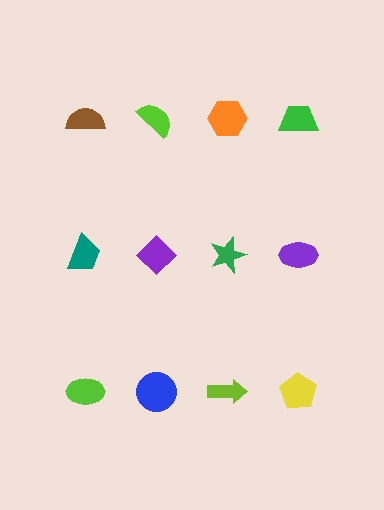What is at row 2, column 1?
A teal trapezoid.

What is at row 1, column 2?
A lime semicircle.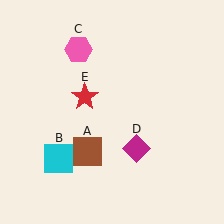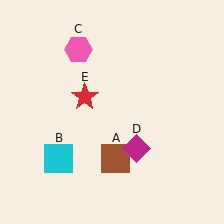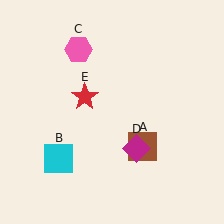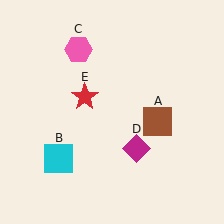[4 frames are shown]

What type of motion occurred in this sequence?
The brown square (object A) rotated counterclockwise around the center of the scene.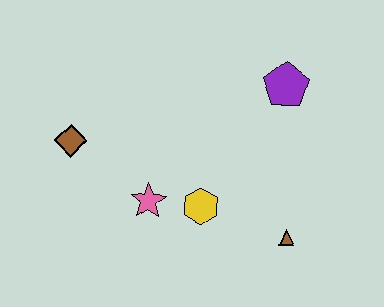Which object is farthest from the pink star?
The purple pentagon is farthest from the pink star.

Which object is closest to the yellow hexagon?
The pink star is closest to the yellow hexagon.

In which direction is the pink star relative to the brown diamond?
The pink star is to the right of the brown diamond.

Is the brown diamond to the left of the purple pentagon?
Yes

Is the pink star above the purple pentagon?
No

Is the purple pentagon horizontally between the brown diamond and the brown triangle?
Yes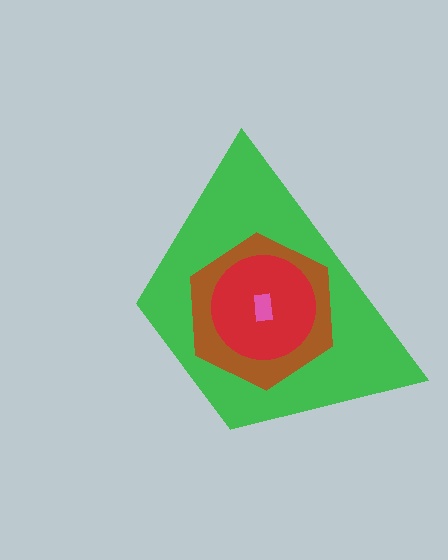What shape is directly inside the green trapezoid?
The brown hexagon.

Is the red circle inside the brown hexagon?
Yes.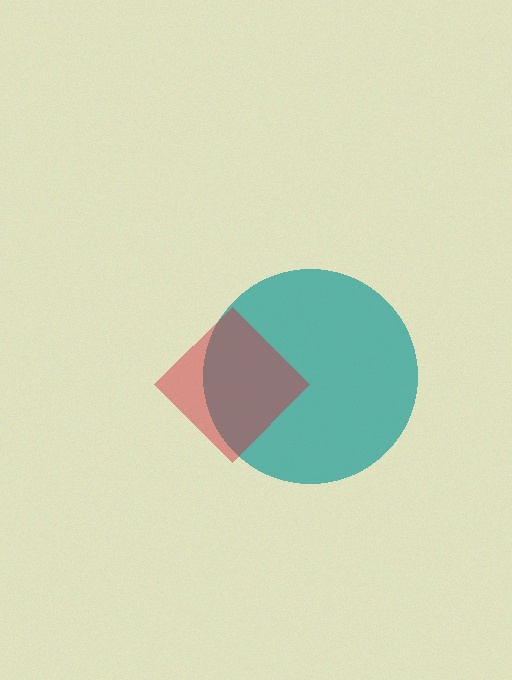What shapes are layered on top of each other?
The layered shapes are: a teal circle, a red diamond.